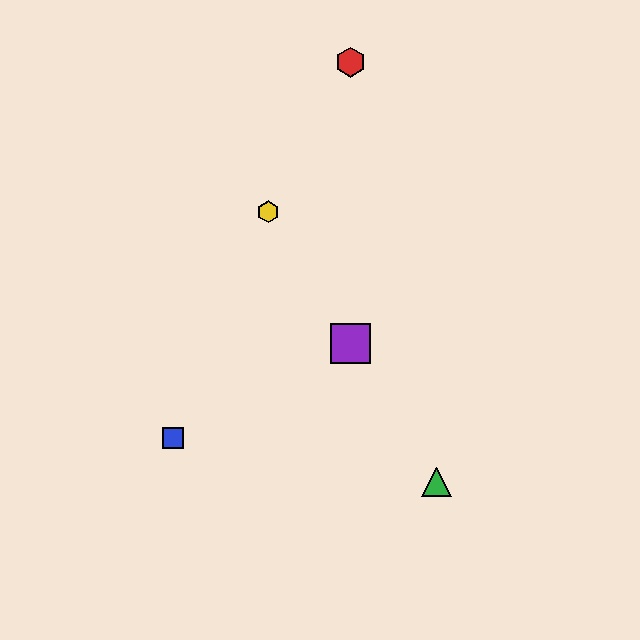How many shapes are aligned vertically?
2 shapes (the red hexagon, the purple square) are aligned vertically.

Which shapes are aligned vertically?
The red hexagon, the purple square are aligned vertically.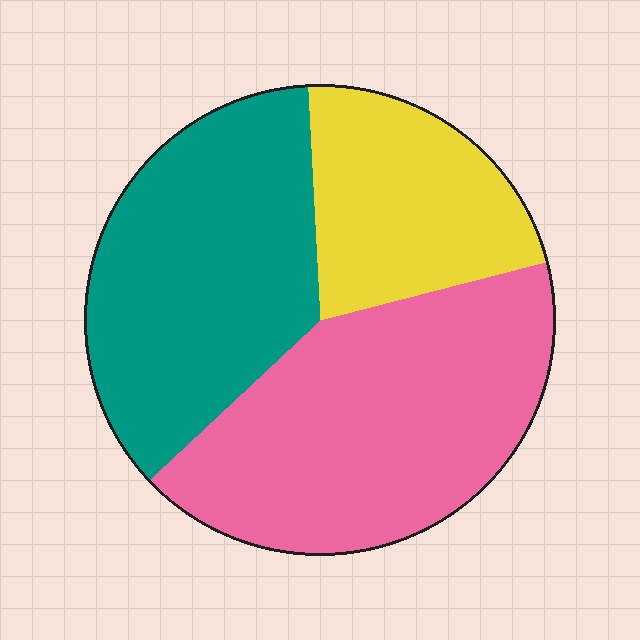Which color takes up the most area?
Pink, at roughly 40%.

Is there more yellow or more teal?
Teal.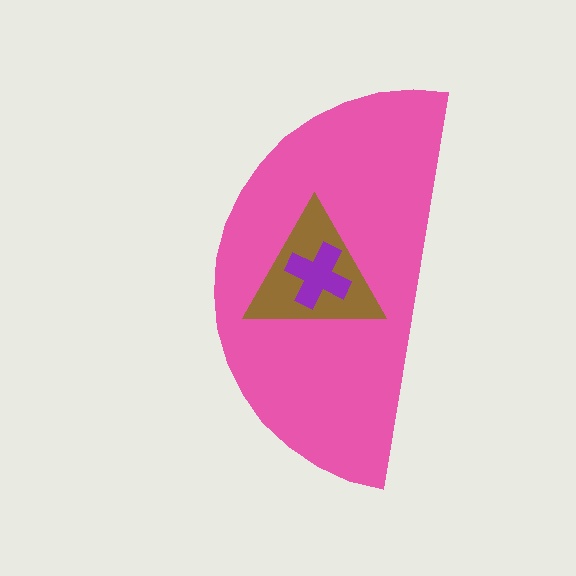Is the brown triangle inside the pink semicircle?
Yes.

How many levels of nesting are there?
3.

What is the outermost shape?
The pink semicircle.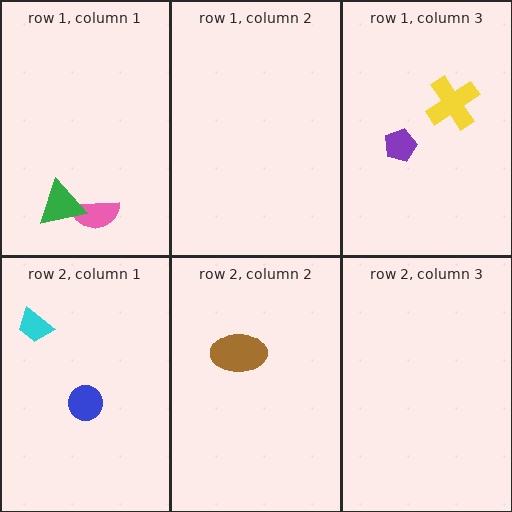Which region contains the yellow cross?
The row 1, column 3 region.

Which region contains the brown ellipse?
The row 2, column 2 region.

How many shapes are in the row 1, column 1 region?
2.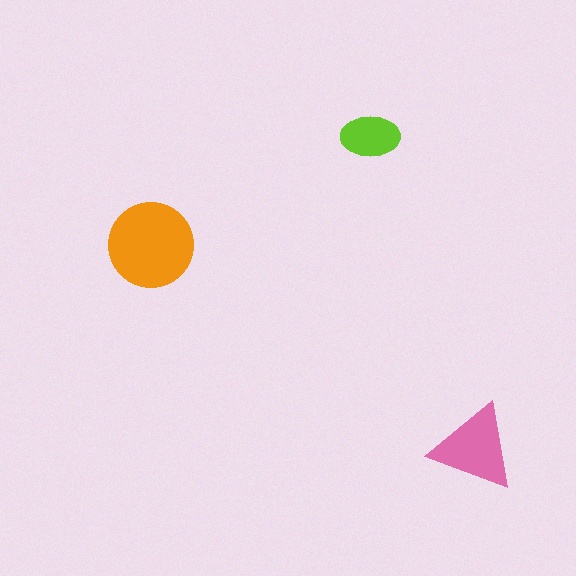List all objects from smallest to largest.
The lime ellipse, the pink triangle, the orange circle.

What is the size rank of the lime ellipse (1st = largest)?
3rd.